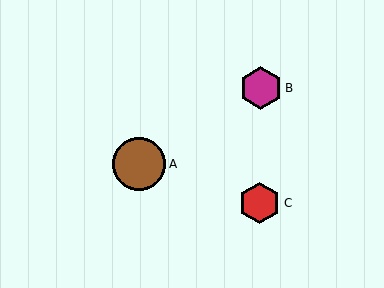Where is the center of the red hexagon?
The center of the red hexagon is at (260, 203).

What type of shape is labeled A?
Shape A is a brown circle.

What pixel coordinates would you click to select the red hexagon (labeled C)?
Click at (260, 203) to select the red hexagon C.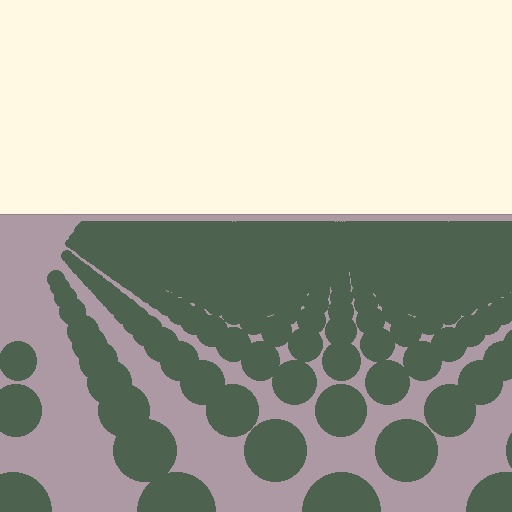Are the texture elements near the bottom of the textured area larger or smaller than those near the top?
Larger. Near the bottom, elements are closer to the viewer and appear at a bigger on-screen size.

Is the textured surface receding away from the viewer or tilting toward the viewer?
The surface is receding away from the viewer. Texture elements get smaller and denser toward the top.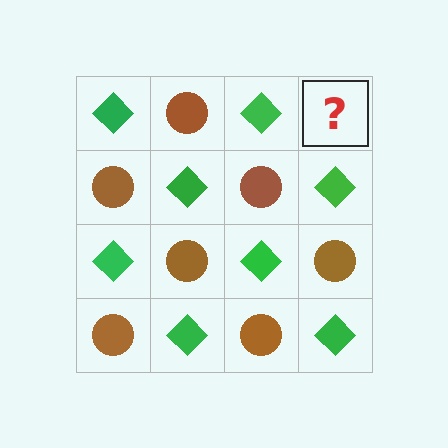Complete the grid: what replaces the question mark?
The question mark should be replaced with a brown circle.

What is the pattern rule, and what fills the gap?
The rule is that it alternates green diamond and brown circle in a checkerboard pattern. The gap should be filled with a brown circle.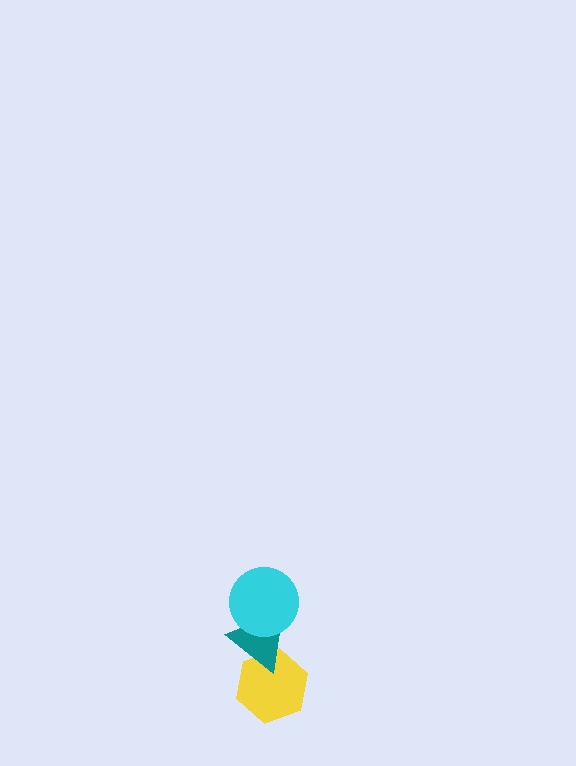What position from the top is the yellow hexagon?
The yellow hexagon is 3rd from the top.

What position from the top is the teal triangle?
The teal triangle is 2nd from the top.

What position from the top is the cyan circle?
The cyan circle is 1st from the top.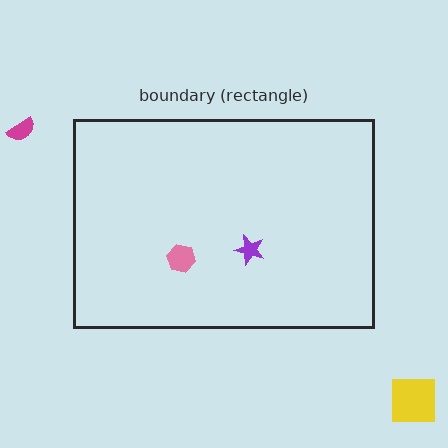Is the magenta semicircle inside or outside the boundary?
Outside.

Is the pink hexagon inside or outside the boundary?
Inside.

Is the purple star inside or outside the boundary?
Inside.